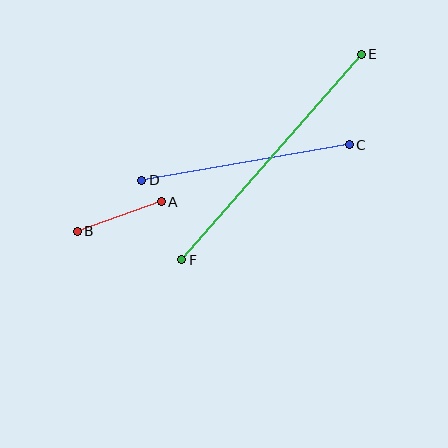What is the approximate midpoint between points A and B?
The midpoint is at approximately (119, 216) pixels.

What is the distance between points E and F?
The distance is approximately 273 pixels.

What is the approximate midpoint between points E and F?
The midpoint is at approximately (272, 157) pixels.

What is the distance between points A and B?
The distance is approximately 90 pixels.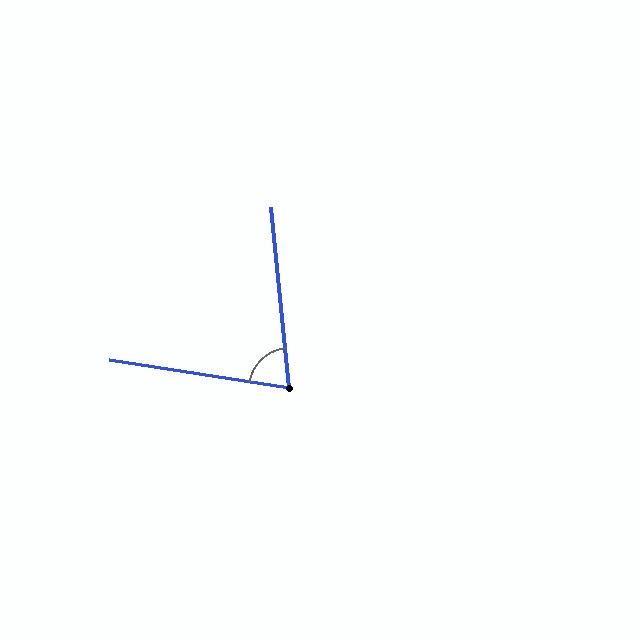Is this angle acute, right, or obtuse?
It is acute.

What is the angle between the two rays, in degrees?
Approximately 75 degrees.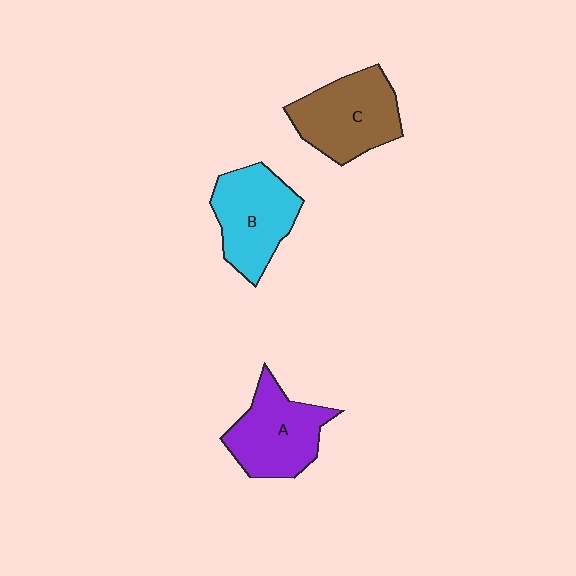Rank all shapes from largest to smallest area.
From largest to smallest: C (brown), B (cyan), A (purple).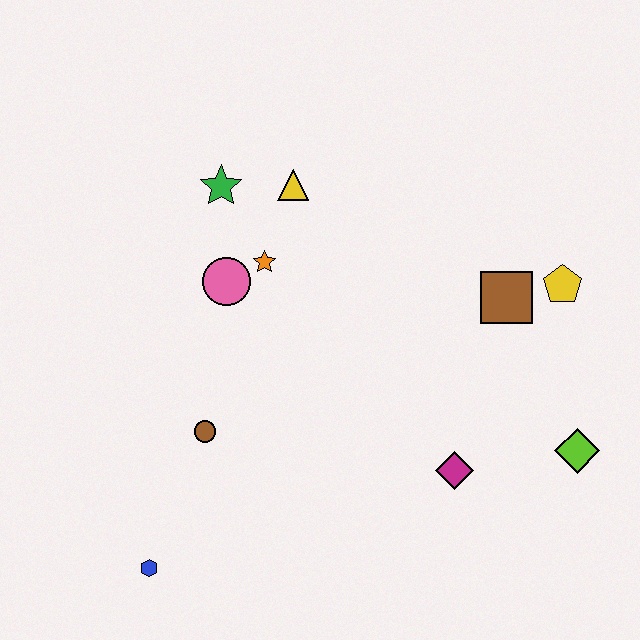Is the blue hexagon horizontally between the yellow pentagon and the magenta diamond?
No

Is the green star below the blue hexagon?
No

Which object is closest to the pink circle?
The orange star is closest to the pink circle.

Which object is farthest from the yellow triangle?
The blue hexagon is farthest from the yellow triangle.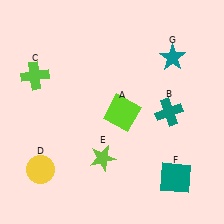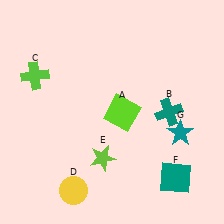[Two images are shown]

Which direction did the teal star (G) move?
The teal star (G) moved down.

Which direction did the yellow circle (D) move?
The yellow circle (D) moved right.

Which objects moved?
The objects that moved are: the yellow circle (D), the teal star (G).